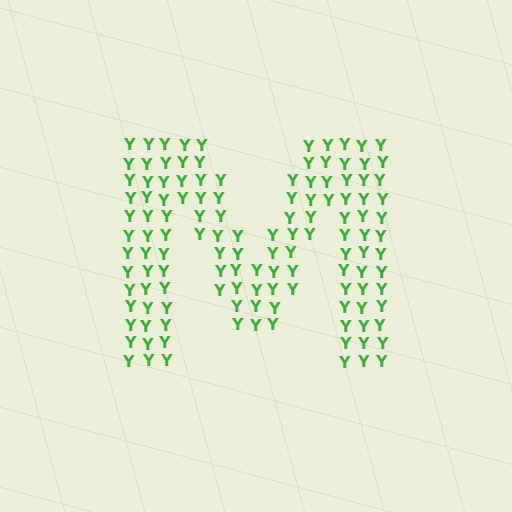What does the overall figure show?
The overall figure shows the letter M.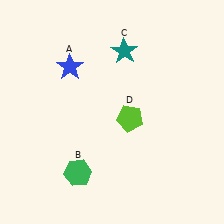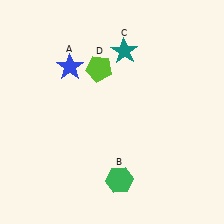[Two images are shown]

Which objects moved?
The objects that moved are: the green hexagon (B), the lime pentagon (D).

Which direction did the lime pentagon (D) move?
The lime pentagon (D) moved up.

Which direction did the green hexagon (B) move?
The green hexagon (B) moved right.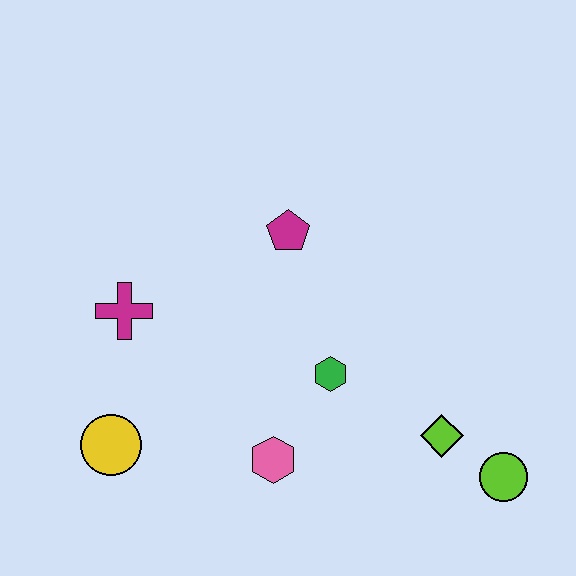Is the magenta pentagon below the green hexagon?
No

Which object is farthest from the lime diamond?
The magenta cross is farthest from the lime diamond.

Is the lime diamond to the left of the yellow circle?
No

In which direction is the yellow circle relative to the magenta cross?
The yellow circle is below the magenta cross.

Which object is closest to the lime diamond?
The lime circle is closest to the lime diamond.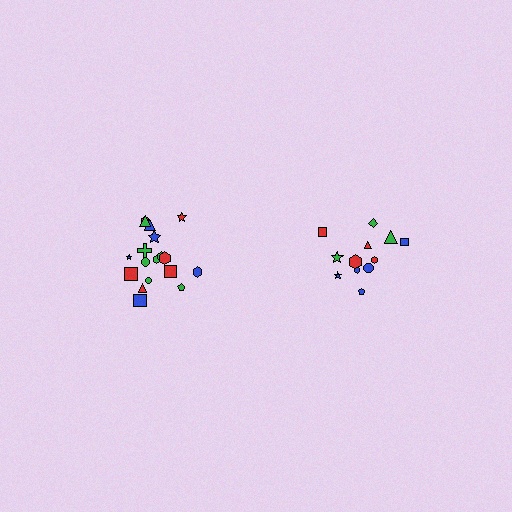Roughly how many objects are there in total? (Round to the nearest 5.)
Roughly 30 objects in total.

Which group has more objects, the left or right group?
The left group.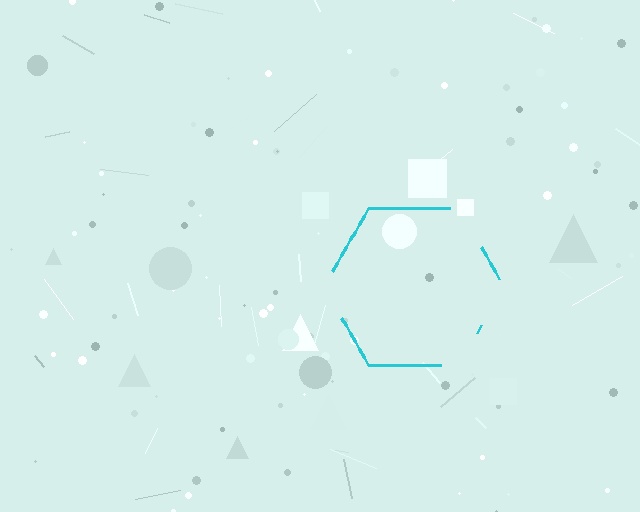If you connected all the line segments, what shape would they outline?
They would outline a hexagon.